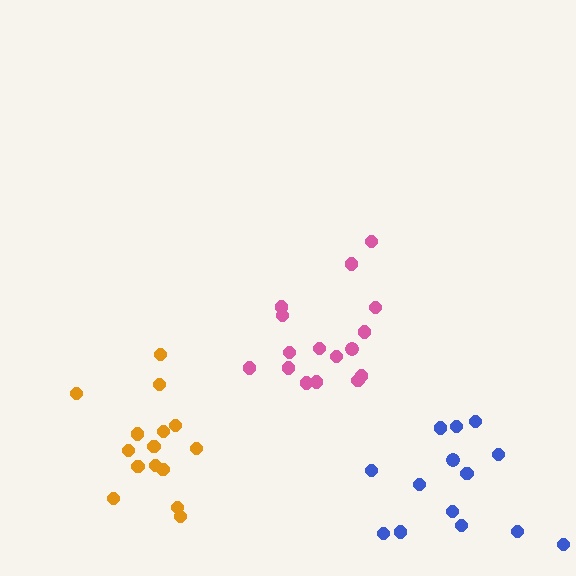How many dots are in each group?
Group 1: 16 dots, Group 2: 14 dots, Group 3: 15 dots (45 total).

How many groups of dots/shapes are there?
There are 3 groups.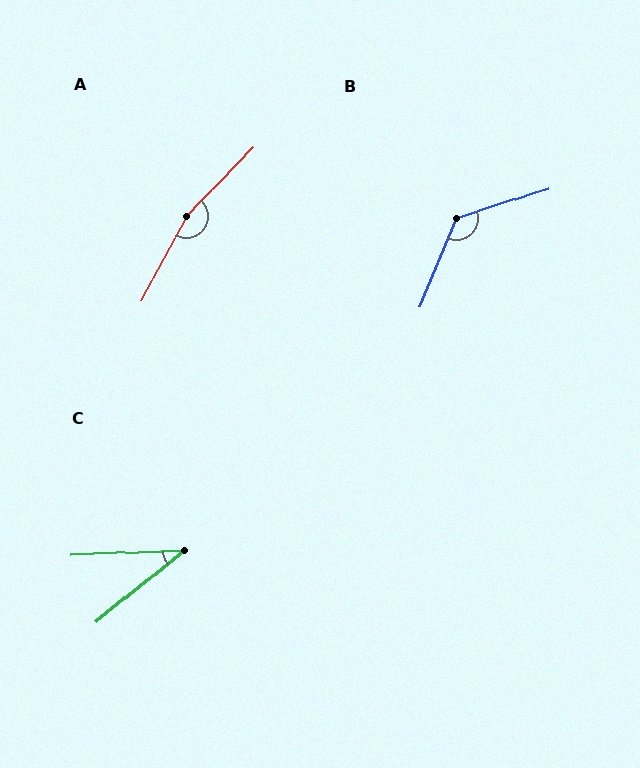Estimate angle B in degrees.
Approximately 131 degrees.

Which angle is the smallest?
C, at approximately 37 degrees.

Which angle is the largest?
A, at approximately 165 degrees.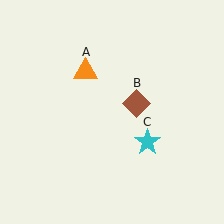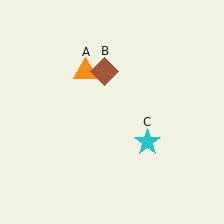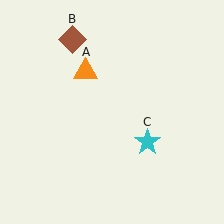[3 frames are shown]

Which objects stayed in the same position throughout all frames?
Orange triangle (object A) and cyan star (object C) remained stationary.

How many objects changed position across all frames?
1 object changed position: brown diamond (object B).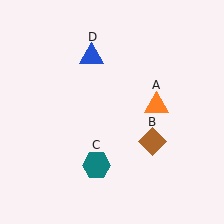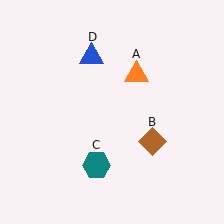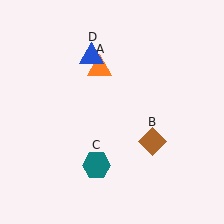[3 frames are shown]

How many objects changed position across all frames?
1 object changed position: orange triangle (object A).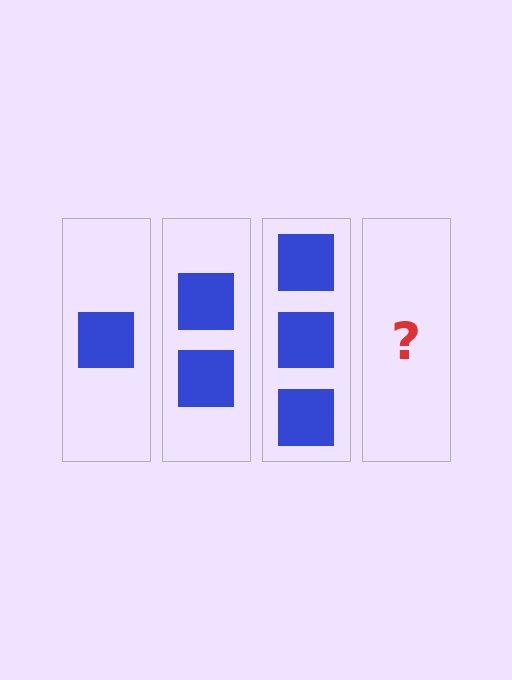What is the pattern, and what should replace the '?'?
The pattern is that each step adds one more square. The '?' should be 4 squares.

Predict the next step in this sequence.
The next step is 4 squares.